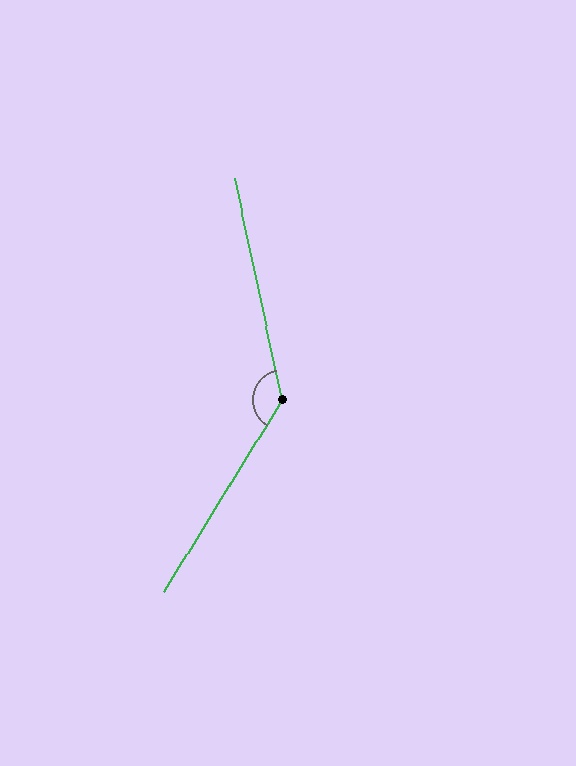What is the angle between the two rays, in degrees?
Approximately 136 degrees.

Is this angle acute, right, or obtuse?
It is obtuse.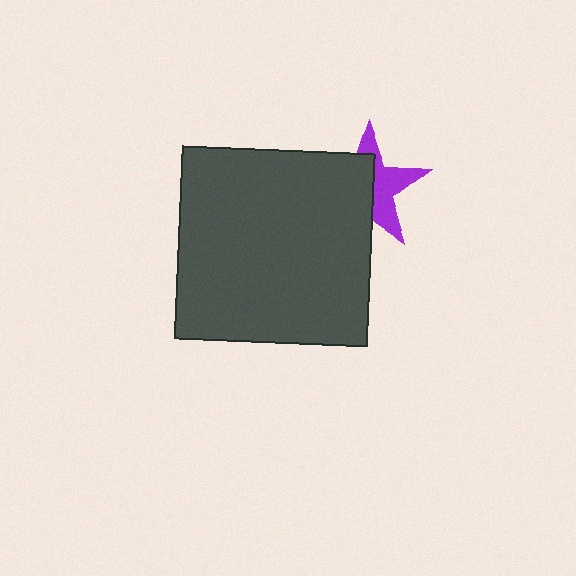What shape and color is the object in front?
The object in front is a dark gray square.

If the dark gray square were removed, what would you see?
You would see the complete purple star.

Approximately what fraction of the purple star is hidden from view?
Roughly 54% of the purple star is hidden behind the dark gray square.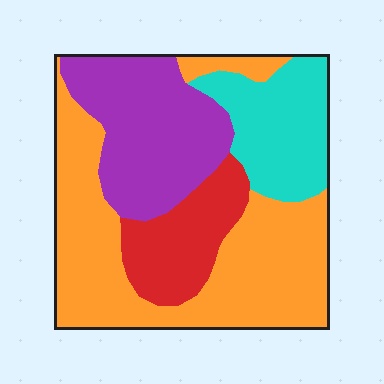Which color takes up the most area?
Orange, at roughly 45%.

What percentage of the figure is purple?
Purple covers about 25% of the figure.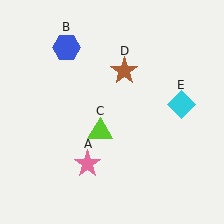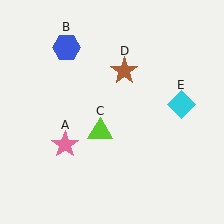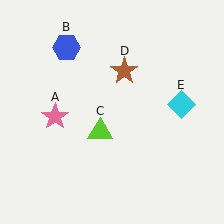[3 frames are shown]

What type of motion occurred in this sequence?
The pink star (object A) rotated clockwise around the center of the scene.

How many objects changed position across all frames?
1 object changed position: pink star (object A).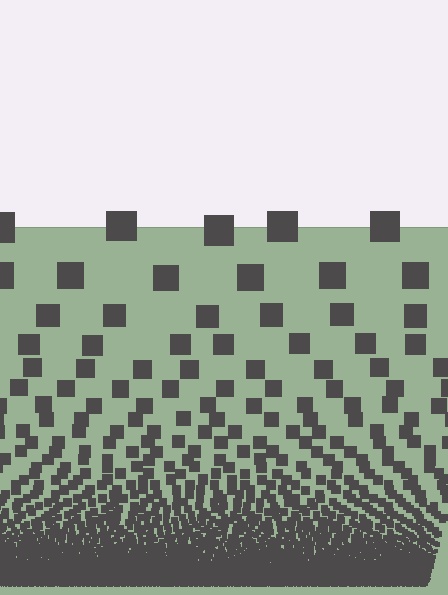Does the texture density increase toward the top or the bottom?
Density increases toward the bottom.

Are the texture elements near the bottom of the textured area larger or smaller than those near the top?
Smaller. The gradient is inverted — elements near the bottom are smaller and denser.